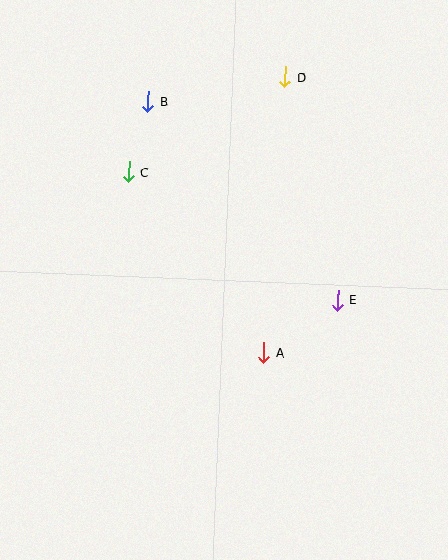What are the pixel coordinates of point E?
Point E is at (338, 300).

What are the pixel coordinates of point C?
Point C is at (129, 172).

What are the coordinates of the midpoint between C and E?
The midpoint between C and E is at (233, 236).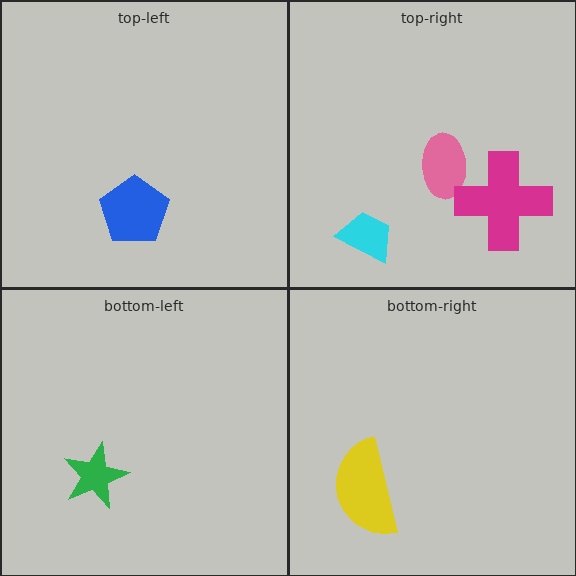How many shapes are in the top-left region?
1.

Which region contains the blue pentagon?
The top-left region.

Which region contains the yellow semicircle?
The bottom-right region.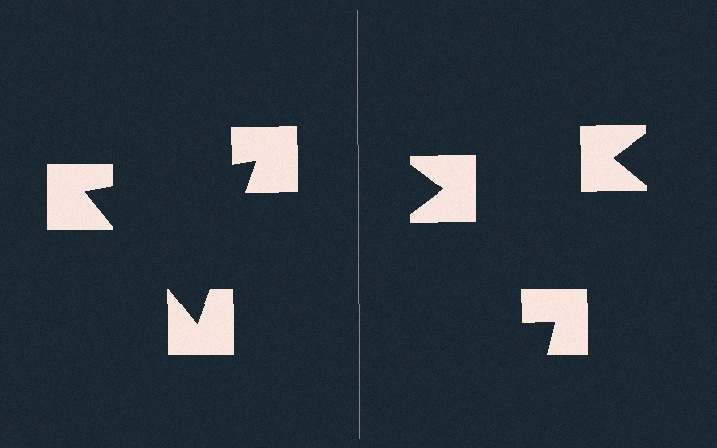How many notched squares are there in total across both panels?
6 — 3 on each side.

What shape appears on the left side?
An illusory triangle.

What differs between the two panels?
The notched squares are positioned identically on both sides; only the wedge orientations differ. On the left they align to a triangle; on the right they are misaligned.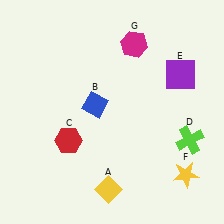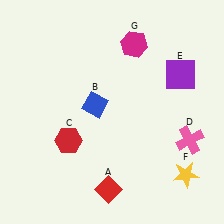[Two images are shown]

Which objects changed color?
A changed from yellow to red. D changed from lime to pink.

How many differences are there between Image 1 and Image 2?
There are 2 differences between the two images.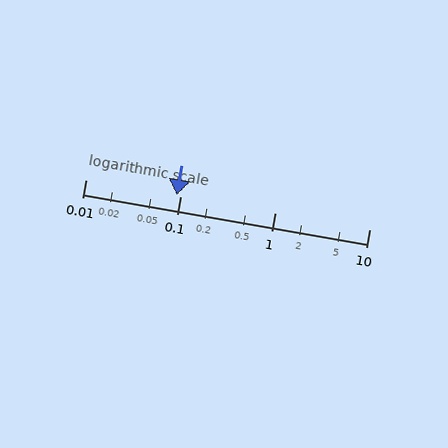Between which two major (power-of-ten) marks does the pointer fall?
The pointer is between 0.01 and 0.1.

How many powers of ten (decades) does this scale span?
The scale spans 3 decades, from 0.01 to 10.